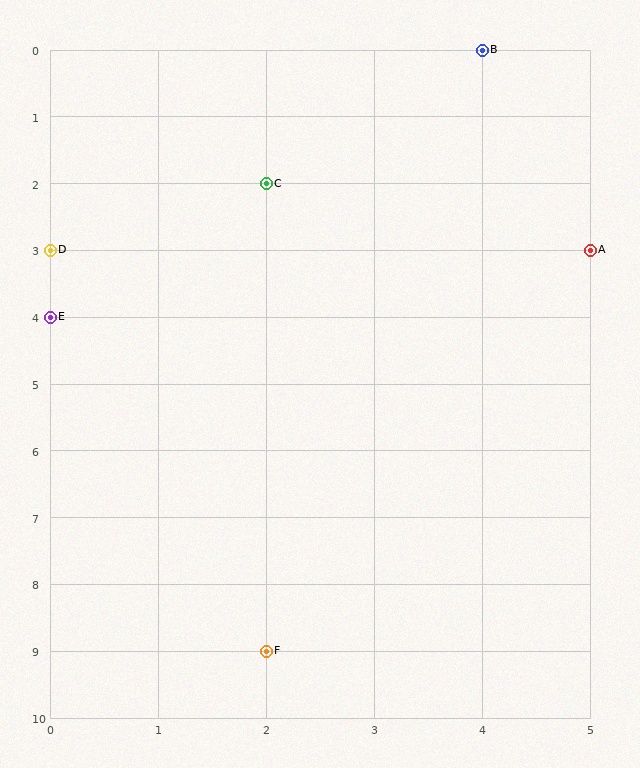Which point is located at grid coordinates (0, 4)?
Point E is at (0, 4).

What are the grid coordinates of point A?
Point A is at grid coordinates (5, 3).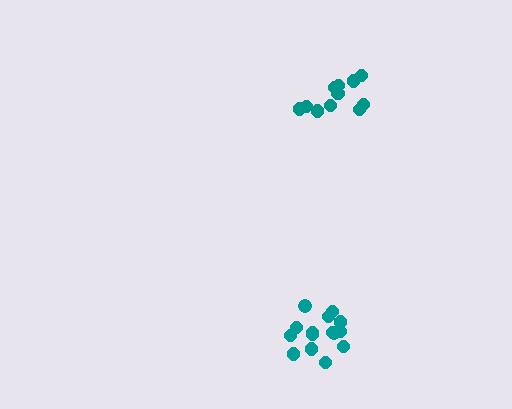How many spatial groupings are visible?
There are 2 spatial groupings.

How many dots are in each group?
Group 1: 11 dots, Group 2: 15 dots (26 total).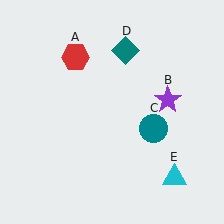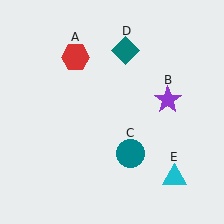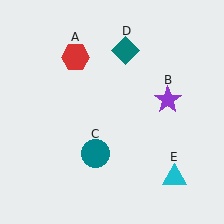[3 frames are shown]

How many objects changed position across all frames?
1 object changed position: teal circle (object C).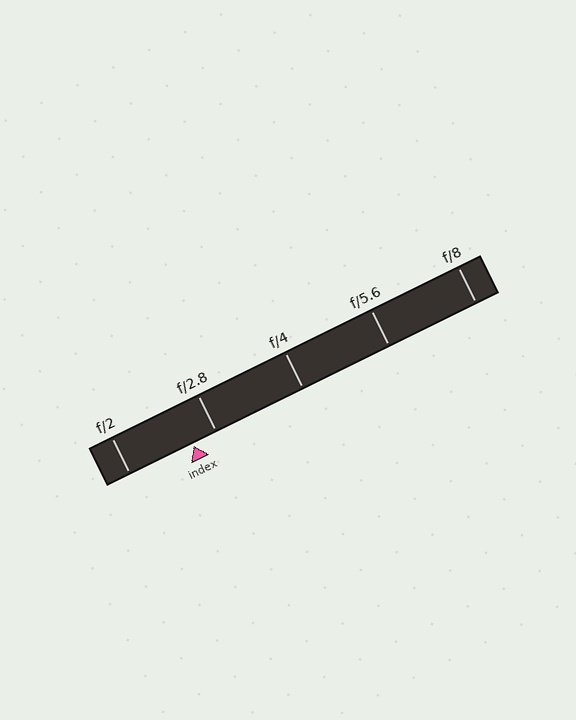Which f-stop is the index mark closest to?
The index mark is closest to f/2.8.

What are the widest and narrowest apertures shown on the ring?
The widest aperture shown is f/2 and the narrowest is f/8.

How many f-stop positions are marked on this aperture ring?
There are 5 f-stop positions marked.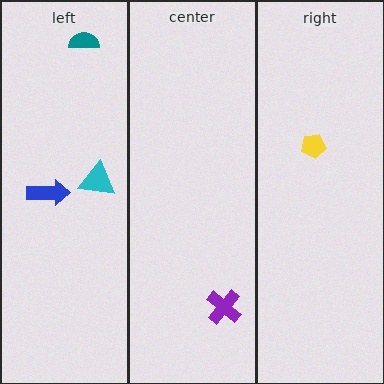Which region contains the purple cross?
The center region.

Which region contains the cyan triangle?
The left region.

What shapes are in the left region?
The blue arrow, the cyan triangle, the teal semicircle.